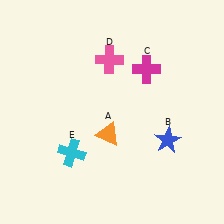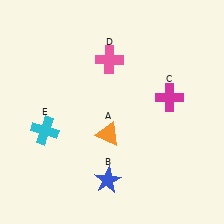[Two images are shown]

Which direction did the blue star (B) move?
The blue star (B) moved left.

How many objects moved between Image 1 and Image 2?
3 objects moved between the two images.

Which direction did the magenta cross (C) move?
The magenta cross (C) moved down.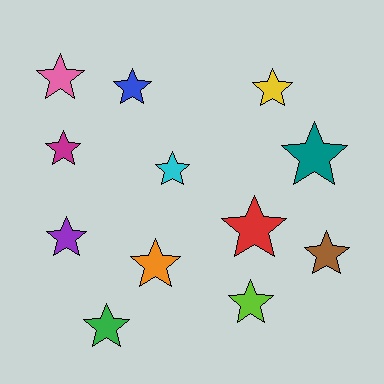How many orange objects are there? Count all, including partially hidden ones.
There is 1 orange object.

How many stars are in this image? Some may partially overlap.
There are 12 stars.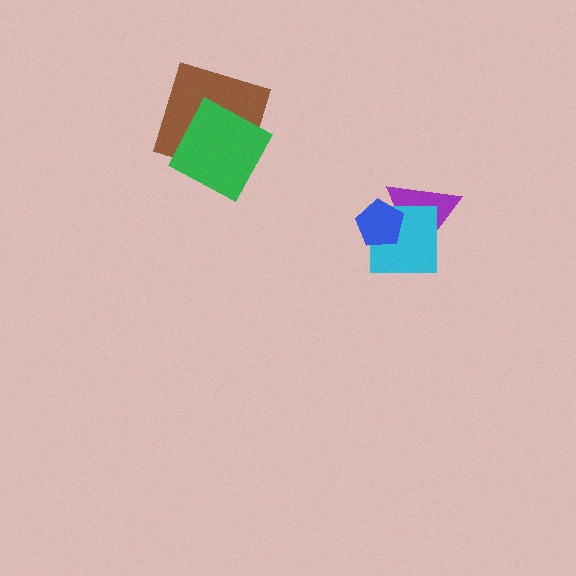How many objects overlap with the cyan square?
2 objects overlap with the cyan square.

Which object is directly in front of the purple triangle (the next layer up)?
The cyan square is directly in front of the purple triangle.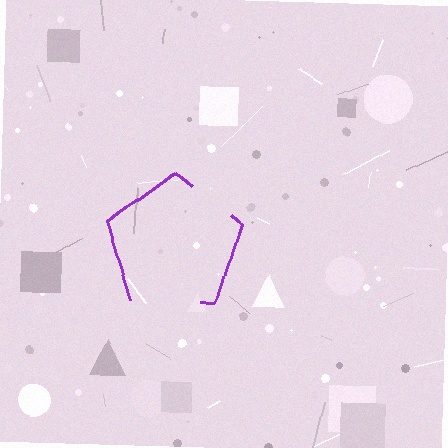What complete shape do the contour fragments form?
The contour fragments form a pentagon.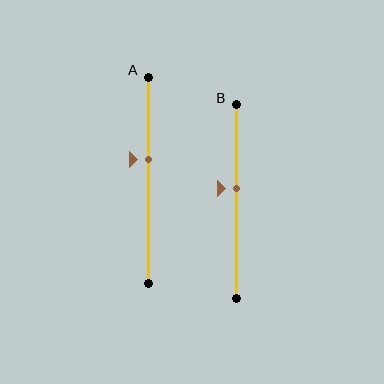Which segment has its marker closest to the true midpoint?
Segment B has its marker closest to the true midpoint.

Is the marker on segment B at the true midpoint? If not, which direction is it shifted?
No, the marker on segment B is shifted upward by about 7% of the segment length.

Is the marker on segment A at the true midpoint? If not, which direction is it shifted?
No, the marker on segment A is shifted upward by about 10% of the segment length.